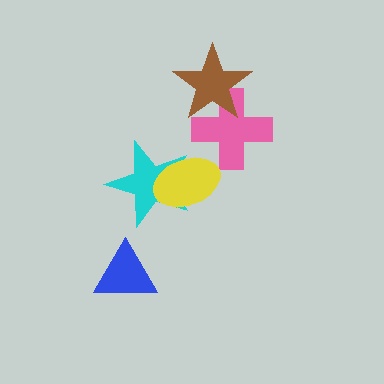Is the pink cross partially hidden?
Yes, it is partially covered by another shape.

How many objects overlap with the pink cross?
1 object overlaps with the pink cross.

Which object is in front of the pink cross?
The brown star is in front of the pink cross.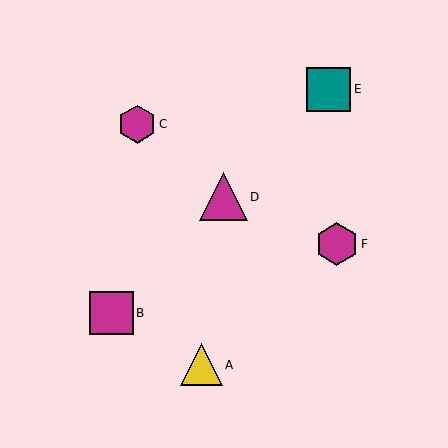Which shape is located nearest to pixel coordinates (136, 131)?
The magenta hexagon (labeled C) at (137, 124) is nearest to that location.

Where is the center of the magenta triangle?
The center of the magenta triangle is at (223, 197).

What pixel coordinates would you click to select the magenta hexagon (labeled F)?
Click at (337, 244) to select the magenta hexagon F.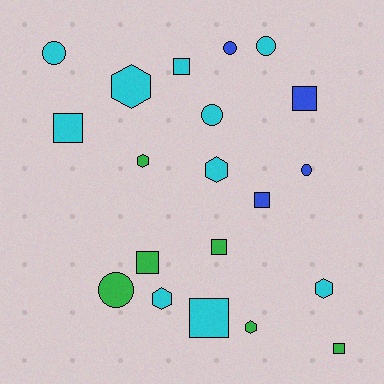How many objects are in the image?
There are 20 objects.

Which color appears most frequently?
Cyan, with 10 objects.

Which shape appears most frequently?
Square, with 8 objects.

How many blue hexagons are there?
There are no blue hexagons.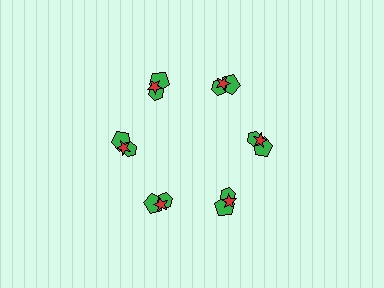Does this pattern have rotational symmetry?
Yes, this pattern has 6-fold rotational symmetry. It looks the same after rotating 60 degrees around the center.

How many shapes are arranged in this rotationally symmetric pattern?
There are 18 shapes, arranged in 6 groups of 3.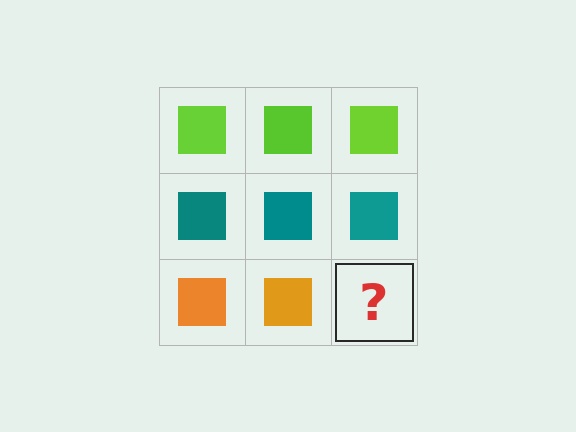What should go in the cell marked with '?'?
The missing cell should contain an orange square.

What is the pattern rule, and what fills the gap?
The rule is that each row has a consistent color. The gap should be filled with an orange square.